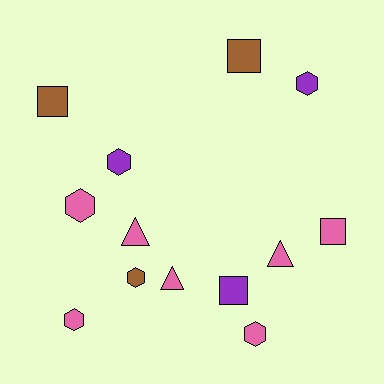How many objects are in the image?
There are 13 objects.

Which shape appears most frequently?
Hexagon, with 6 objects.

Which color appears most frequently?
Pink, with 7 objects.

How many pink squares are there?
There is 1 pink square.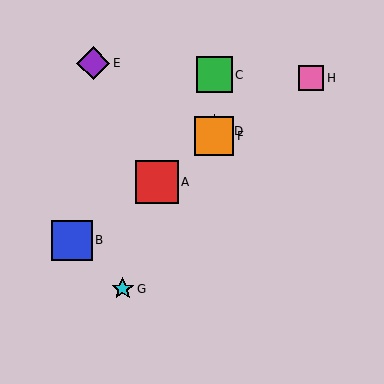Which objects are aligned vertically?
Objects C, D, F are aligned vertically.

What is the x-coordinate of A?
Object A is at x≈157.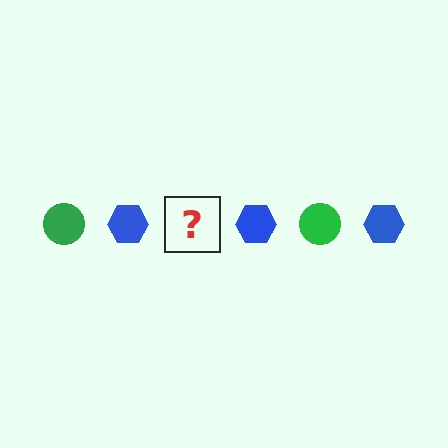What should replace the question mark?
The question mark should be replaced with a green circle.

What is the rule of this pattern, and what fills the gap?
The rule is that the pattern alternates between green circle and blue hexagon. The gap should be filled with a green circle.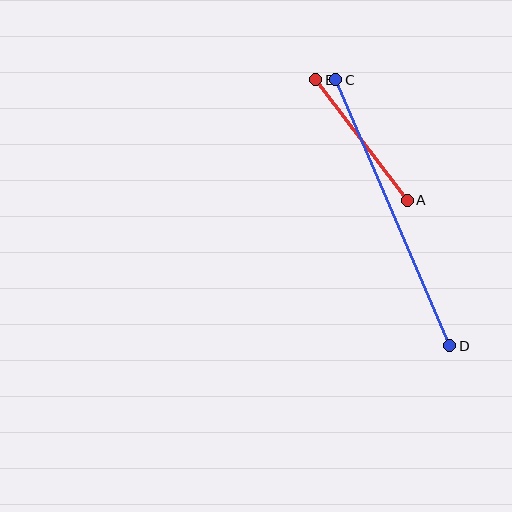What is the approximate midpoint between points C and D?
The midpoint is at approximately (393, 213) pixels.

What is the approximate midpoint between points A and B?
The midpoint is at approximately (362, 140) pixels.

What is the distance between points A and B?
The distance is approximately 151 pixels.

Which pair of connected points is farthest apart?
Points C and D are farthest apart.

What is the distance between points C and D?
The distance is approximately 289 pixels.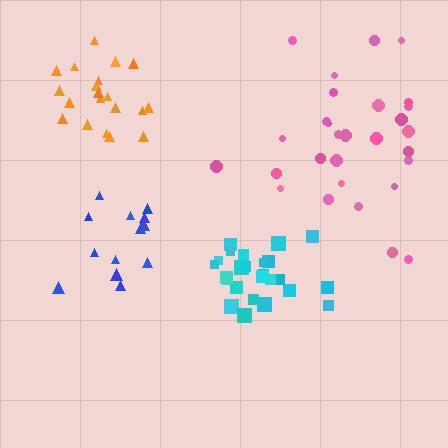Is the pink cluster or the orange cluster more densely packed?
Orange.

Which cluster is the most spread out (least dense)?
Pink.